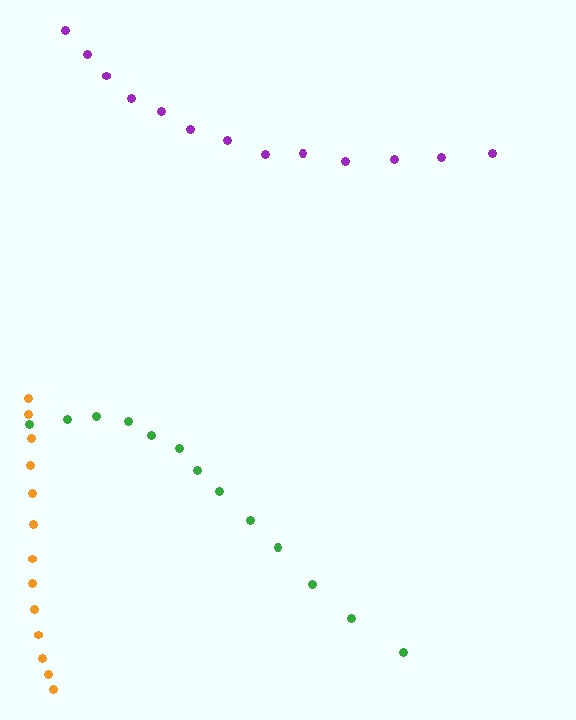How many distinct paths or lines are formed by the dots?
There are 3 distinct paths.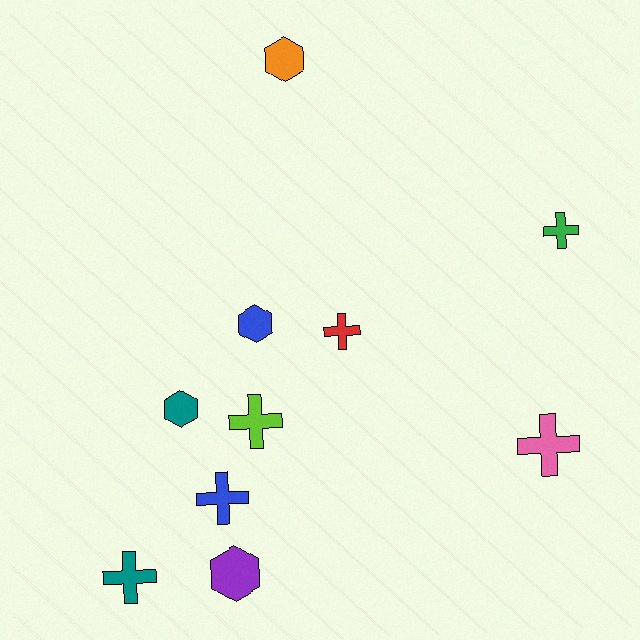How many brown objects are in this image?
There are no brown objects.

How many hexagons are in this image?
There are 4 hexagons.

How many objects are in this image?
There are 10 objects.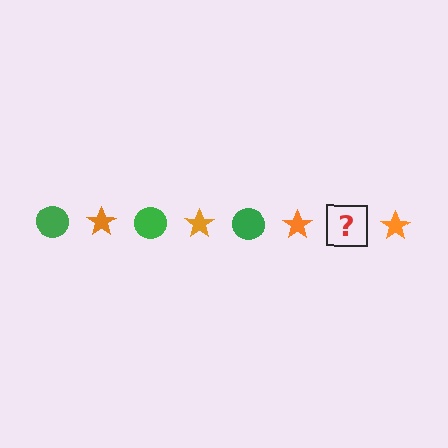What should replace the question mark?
The question mark should be replaced with a green circle.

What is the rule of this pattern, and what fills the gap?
The rule is that the pattern alternates between green circle and orange star. The gap should be filled with a green circle.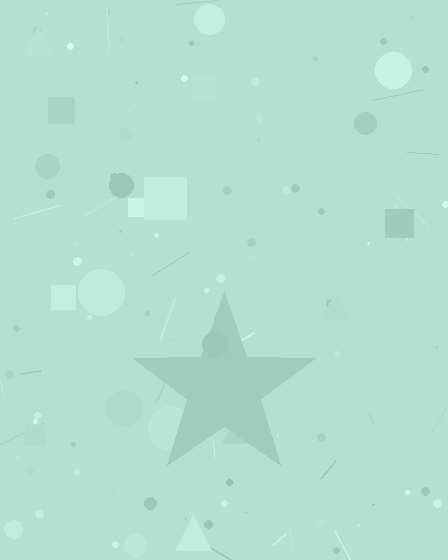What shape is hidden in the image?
A star is hidden in the image.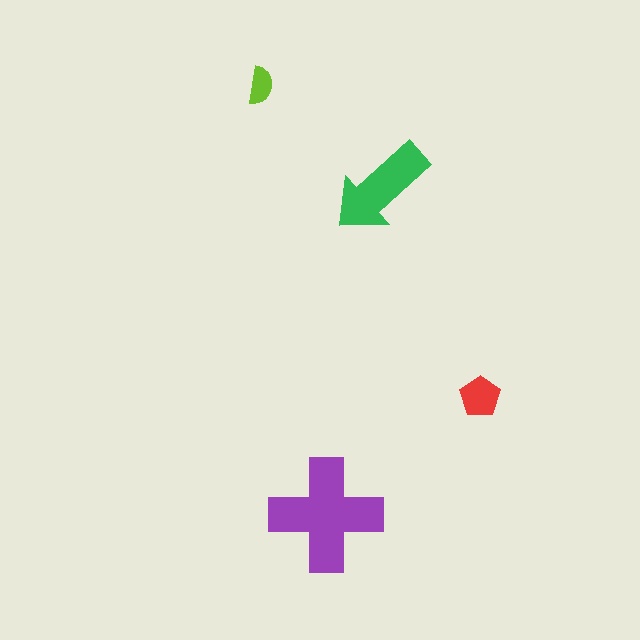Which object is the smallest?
The lime semicircle.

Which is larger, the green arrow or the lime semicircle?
The green arrow.